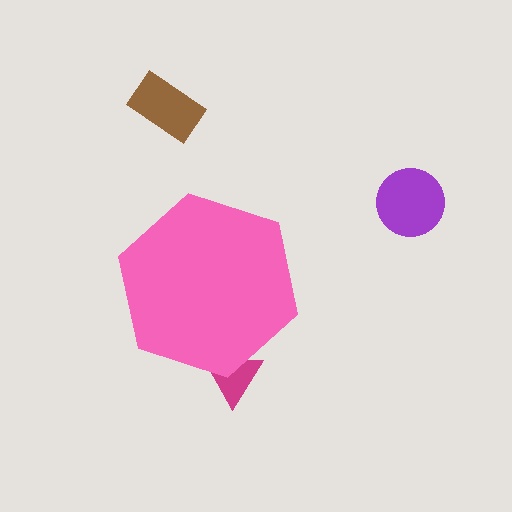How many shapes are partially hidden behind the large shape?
1 shape is partially hidden.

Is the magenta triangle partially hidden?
Yes, the magenta triangle is partially hidden behind the pink hexagon.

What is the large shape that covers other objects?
A pink hexagon.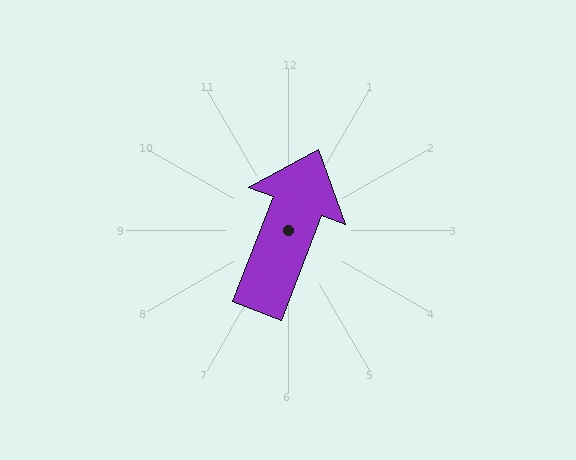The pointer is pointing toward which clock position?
Roughly 1 o'clock.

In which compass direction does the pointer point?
North.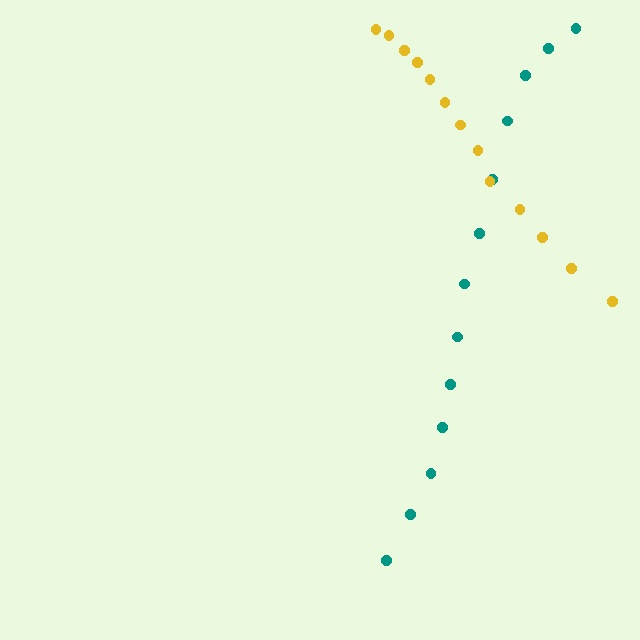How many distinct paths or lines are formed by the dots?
There are 2 distinct paths.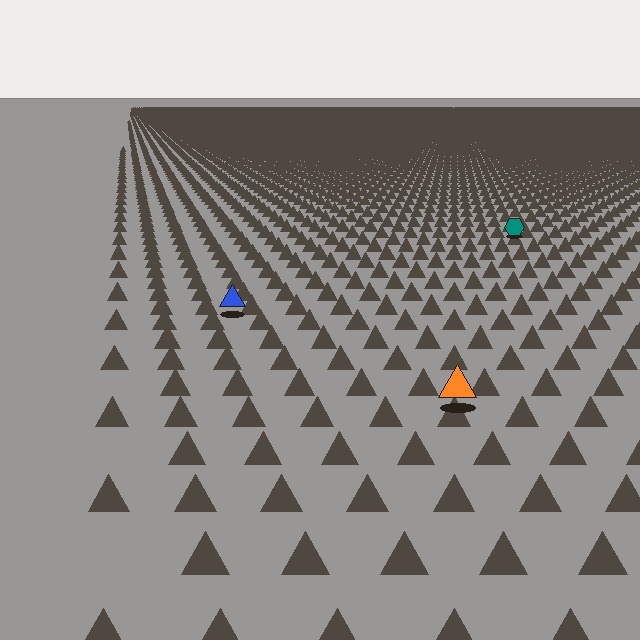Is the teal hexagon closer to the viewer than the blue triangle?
No. The blue triangle is closer — you can tell from the texture gradient: the ground texture is coarser near it.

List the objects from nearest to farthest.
From nearest to farthest: the orange triangle, the blue triangle, the teal hexagon.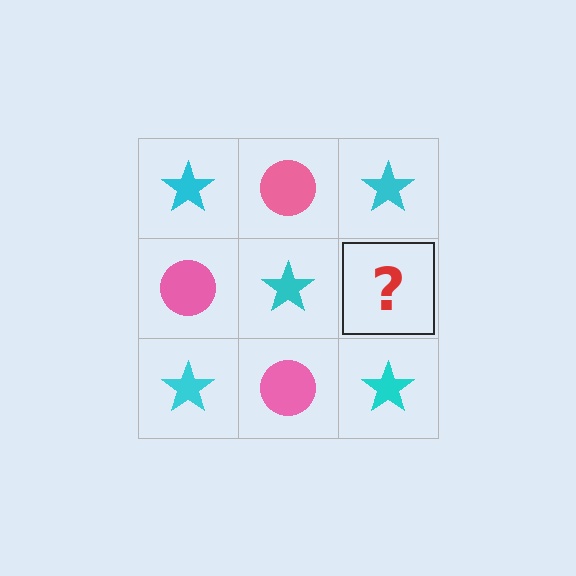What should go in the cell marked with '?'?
The missing cell should contain a pink circle.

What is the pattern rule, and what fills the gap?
The rule is that it alternates cyan star and pink circle in a checkerboard pattern. The gap should be filled with a pink circle.